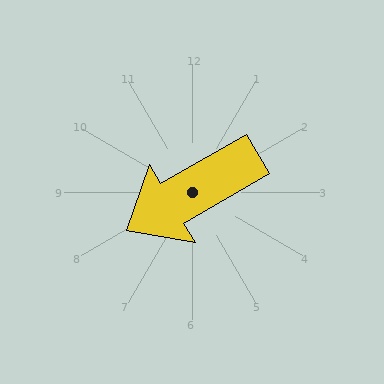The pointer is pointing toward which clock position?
Roughly 8 o'clock.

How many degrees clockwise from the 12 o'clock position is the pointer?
Approximately 240 degrees.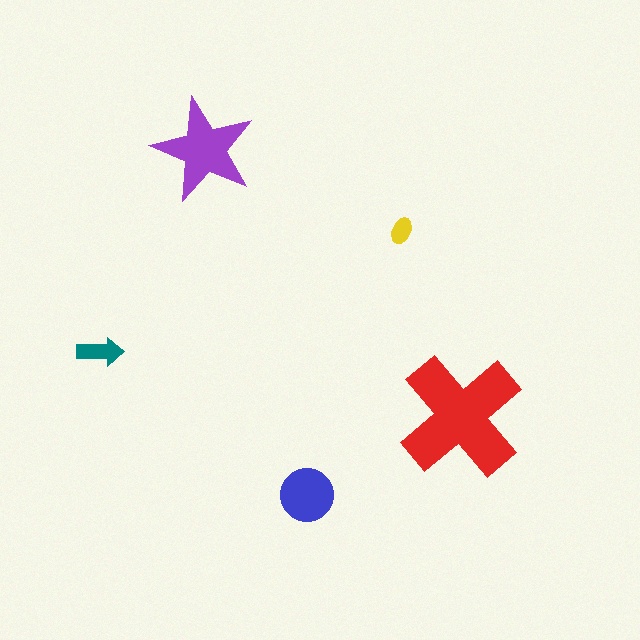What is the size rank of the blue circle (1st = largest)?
3rd.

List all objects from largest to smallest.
The red cross, the purple star, the blue circle, the teal arrow, the yellow ellipse.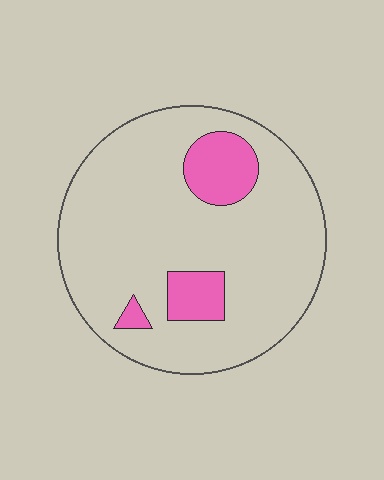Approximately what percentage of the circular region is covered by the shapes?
Approximately 15%.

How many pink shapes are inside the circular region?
3.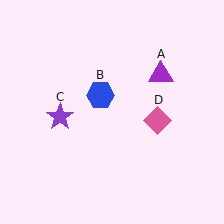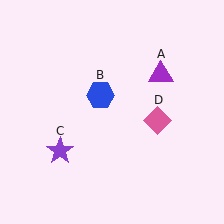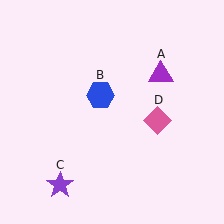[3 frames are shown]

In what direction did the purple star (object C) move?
The purple star (object C) moved down.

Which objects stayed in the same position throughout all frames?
Purple triangle (object A) and blue hexagon (object B) and pink diamond (object D) remained stationary.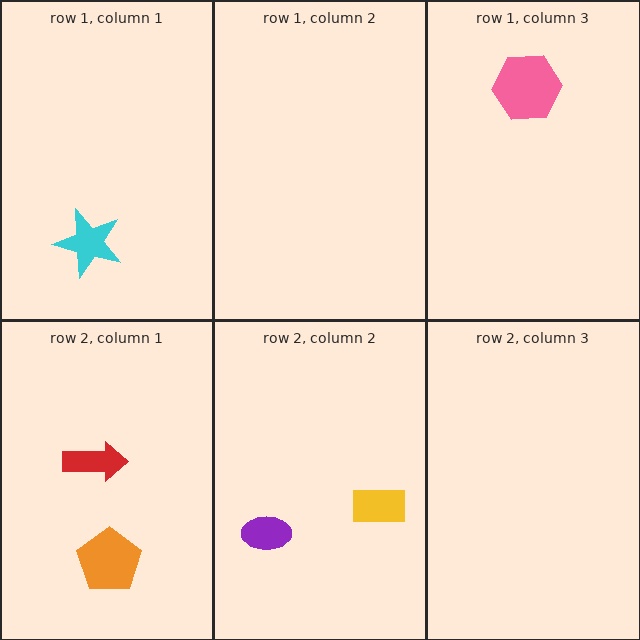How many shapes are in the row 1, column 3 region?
1.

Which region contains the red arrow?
The row 2, column 1 region.